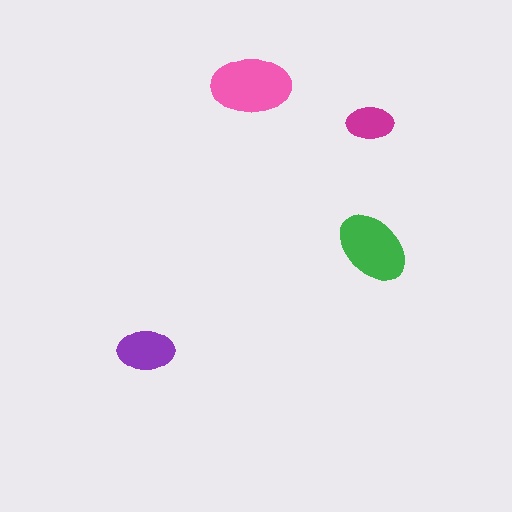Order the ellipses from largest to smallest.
the pink one, the green one, the purple one, the magenta one.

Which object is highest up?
The pink ellipse is topmost.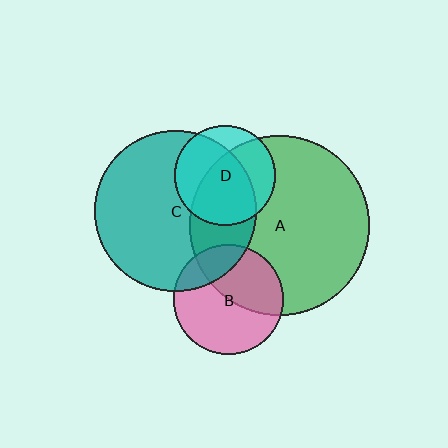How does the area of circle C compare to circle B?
Approximately 2.2 times.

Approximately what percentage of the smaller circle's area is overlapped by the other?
Approximately 70%.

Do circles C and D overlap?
Yes.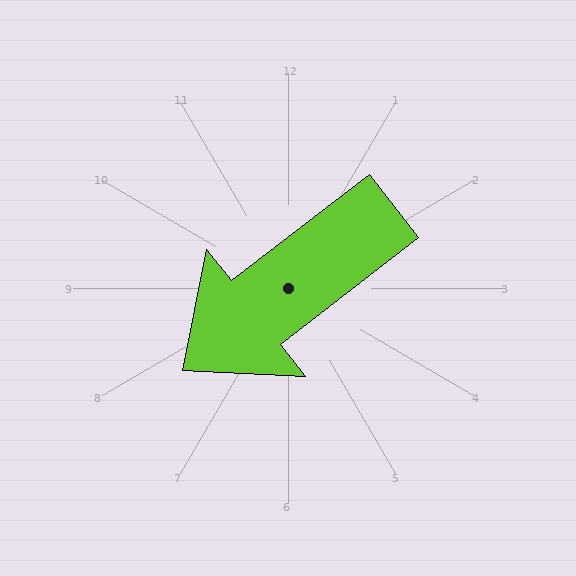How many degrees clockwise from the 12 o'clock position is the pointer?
Approximately 232 degrees.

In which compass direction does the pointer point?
Southwest.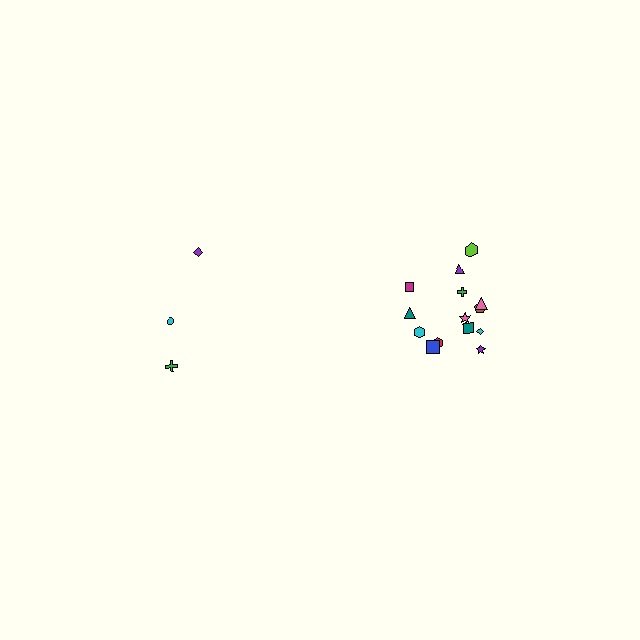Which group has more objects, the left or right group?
The right group.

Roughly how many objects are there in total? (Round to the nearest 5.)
Roughly 20 objects in total.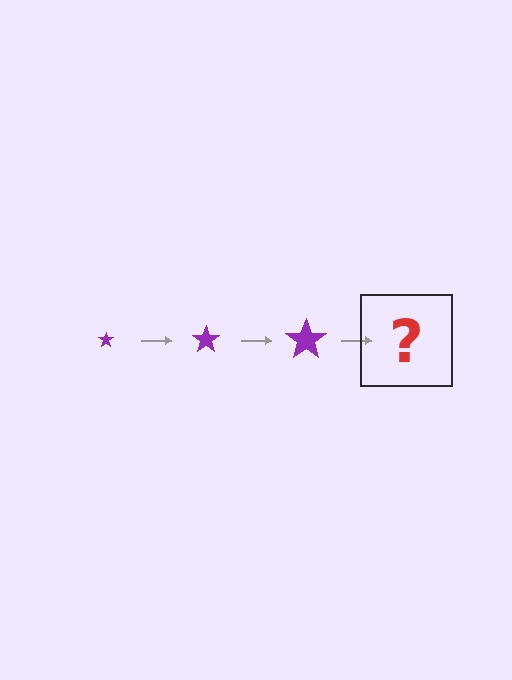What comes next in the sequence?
The next element should be a purple star, larger than the previous one.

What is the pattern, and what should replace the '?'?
The pattern is that the star gets progressively larger each step. The '?' should be a purple star, larger than the previous one.